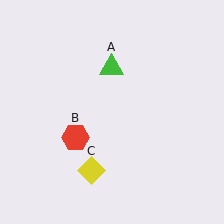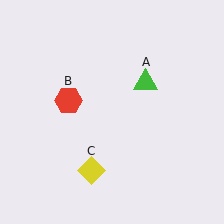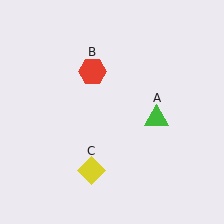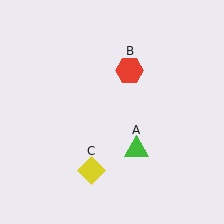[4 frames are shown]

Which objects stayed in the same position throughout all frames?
Yellow diamond (object C) remained stationary.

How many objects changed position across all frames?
2 objects changed position: green triangle (object A), red hexagon (object B).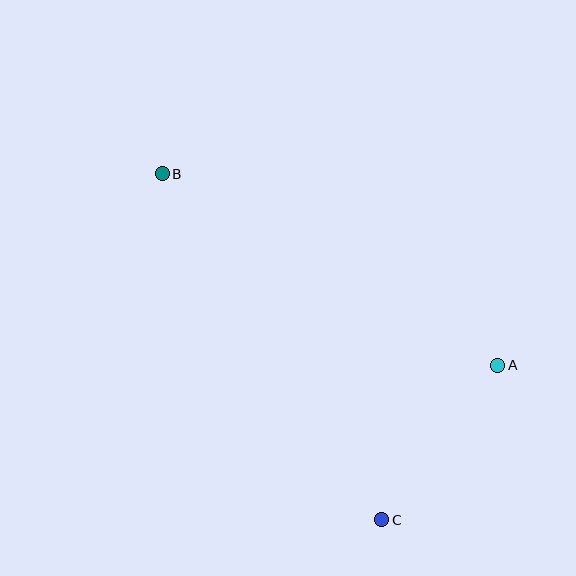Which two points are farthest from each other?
Points B and C are farthest from each other.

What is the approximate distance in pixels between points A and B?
The distance between A and B is approximately 386 pixels.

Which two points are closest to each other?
Points A and C are closest to each other.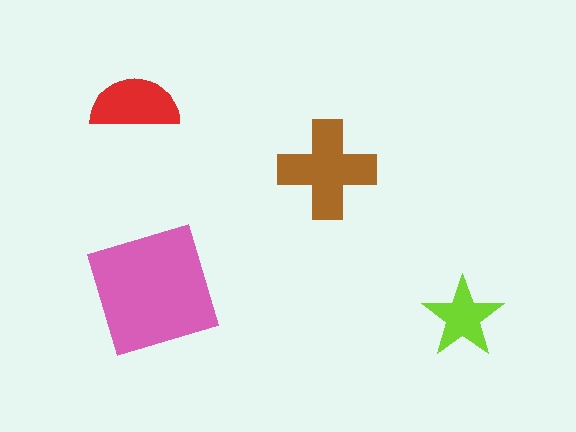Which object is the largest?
The pink square.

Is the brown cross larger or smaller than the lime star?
Larger.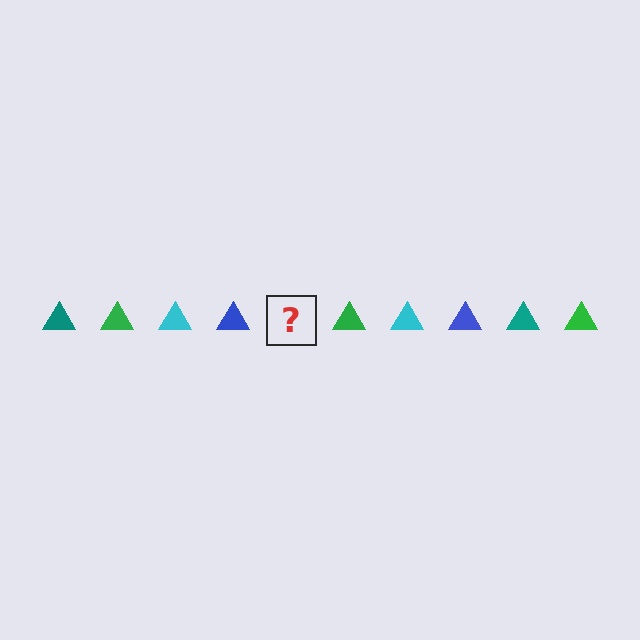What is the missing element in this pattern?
The missing element is a teal triangle.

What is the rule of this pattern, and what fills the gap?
The rule is that the pattern cycles through teal, green, cyan, blue triangles. The gap should be filled with a teal triangle.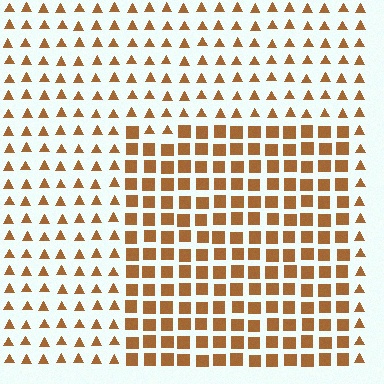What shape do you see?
I see a rectangle.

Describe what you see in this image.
The image is filled with small brown elements arranged in a uniform grid. A rectangle-shaped region contains squares, while the surrounding area contains triangles. The boundary is defined purely by the change in element shape.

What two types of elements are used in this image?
The image uses squares inside the rectangle region and triangles outside it.